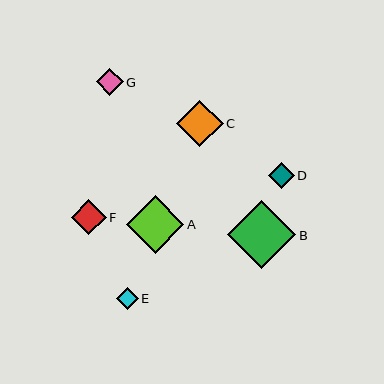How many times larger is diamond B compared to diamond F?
Diamond B is approximately 2.0 times the size of diamond F.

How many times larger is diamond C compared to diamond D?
Diamond C is approximately 1.8 times the size of diamond D.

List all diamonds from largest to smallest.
From largest to smallest: B, A, C, F, G, D, E.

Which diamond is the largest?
Diamond B is the largest with a size of approximately 68 pixels.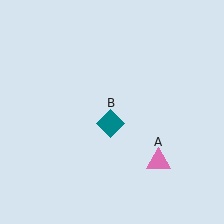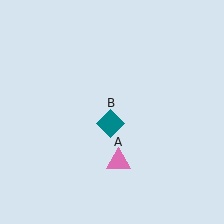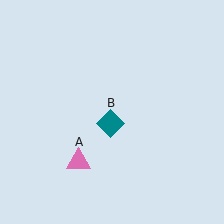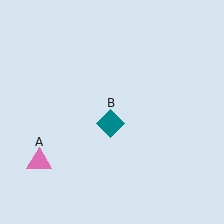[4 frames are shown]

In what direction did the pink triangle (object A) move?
The pink triangle (object A) moved left.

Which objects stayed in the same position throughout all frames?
Teal diamond (object B) remained stationary.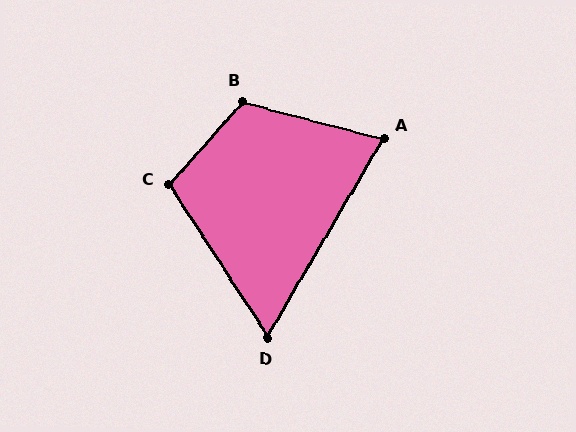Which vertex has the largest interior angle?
B, at approximately 117 degrees.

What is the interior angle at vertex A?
Approximately 75 degrees (acute).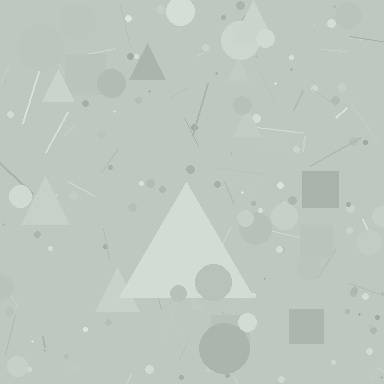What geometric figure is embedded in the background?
A triangle is embedded in the background.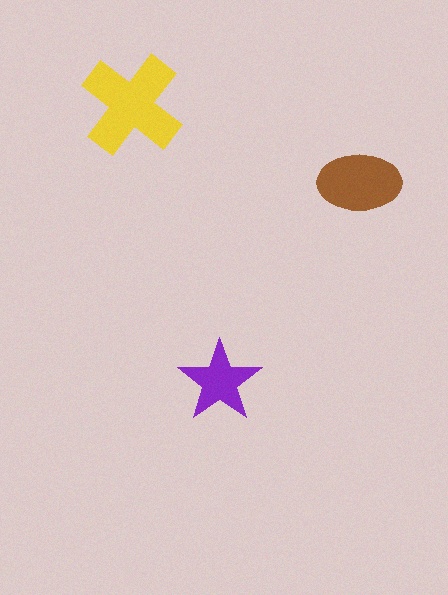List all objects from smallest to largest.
The purple star, the brown ellipse, the yellow cross.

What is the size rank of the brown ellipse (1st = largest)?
2nd.